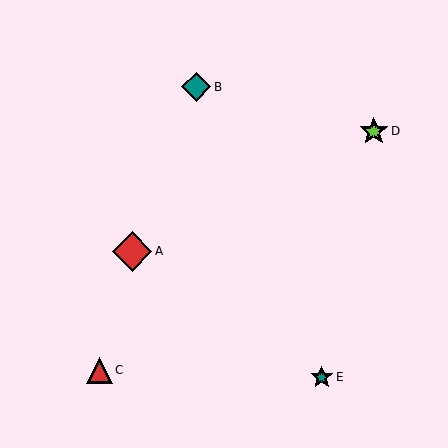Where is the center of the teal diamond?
The center of the teal diamond is at (196, 87).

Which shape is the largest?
The red diamond (labeled A) is the largest.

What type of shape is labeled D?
Shape D is a lime star.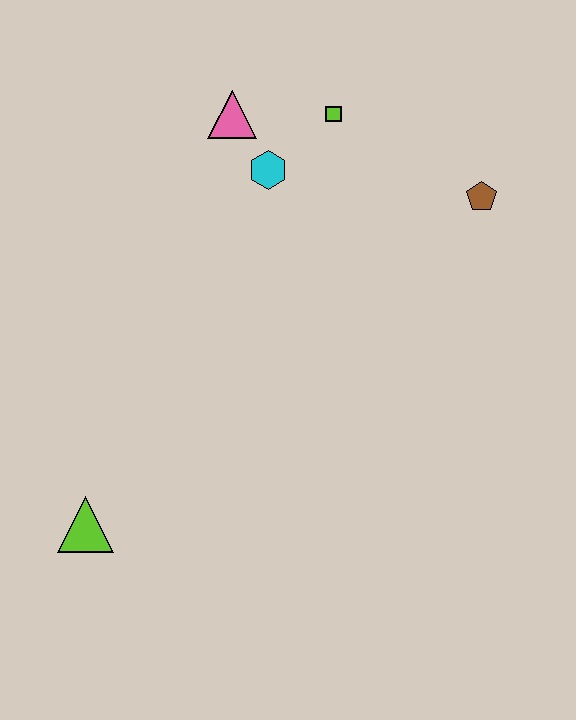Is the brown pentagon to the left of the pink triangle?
No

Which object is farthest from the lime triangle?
The brown pentagon is farthest from the lime triangle.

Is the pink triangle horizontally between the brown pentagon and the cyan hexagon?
No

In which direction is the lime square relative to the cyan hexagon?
The lime square is to the right of the cyan hexagon.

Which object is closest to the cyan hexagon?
The pink triangle is closest to the cyan hexagon.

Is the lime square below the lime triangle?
No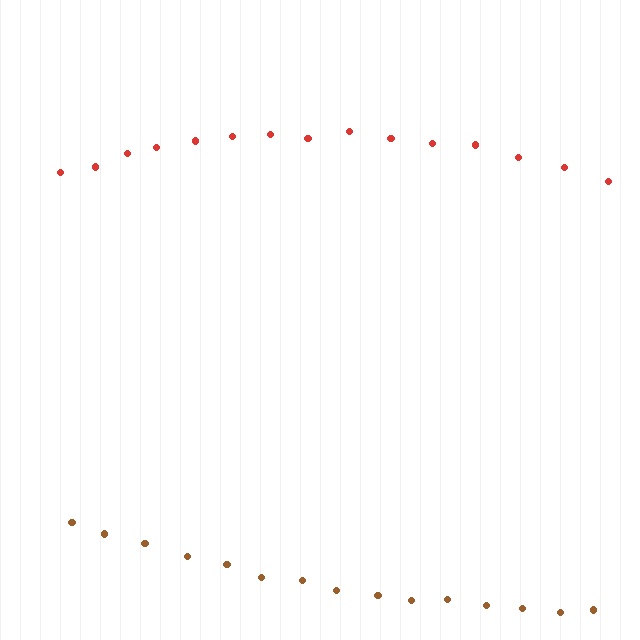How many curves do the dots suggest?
There are 2 distinct paths.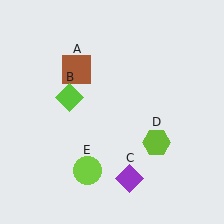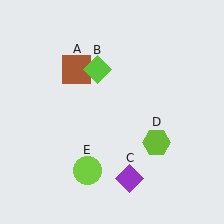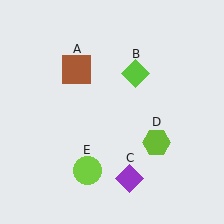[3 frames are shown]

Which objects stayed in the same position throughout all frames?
Brown square (object A) and purple diamond (object C) and lime hexagon (object D) and lime circle (object E) remained stationary.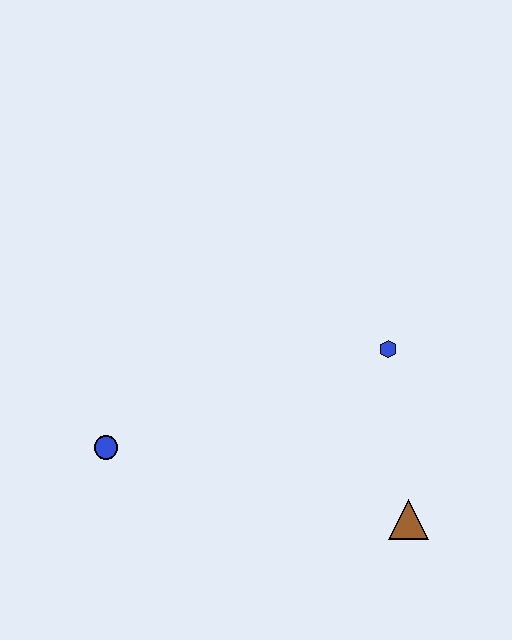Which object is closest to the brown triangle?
The blue hexagon is closest to the brown triangle.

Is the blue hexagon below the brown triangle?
No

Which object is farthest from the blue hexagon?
The blue circle is farthest from the blue hexagon.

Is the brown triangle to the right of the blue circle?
Yes